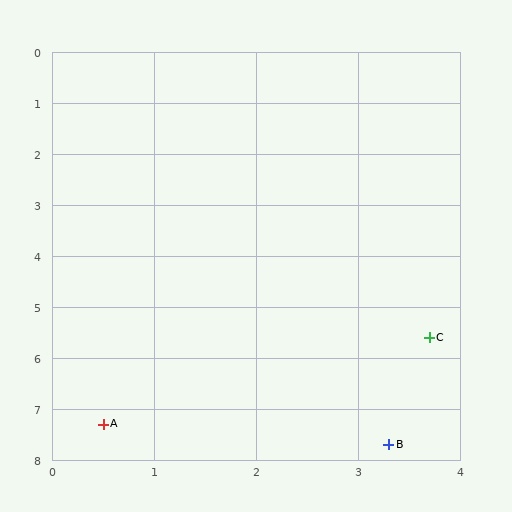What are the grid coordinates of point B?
Point B is at approximately (3.3, 7.7).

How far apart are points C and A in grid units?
Points C and A are about 3.6 grid units apart.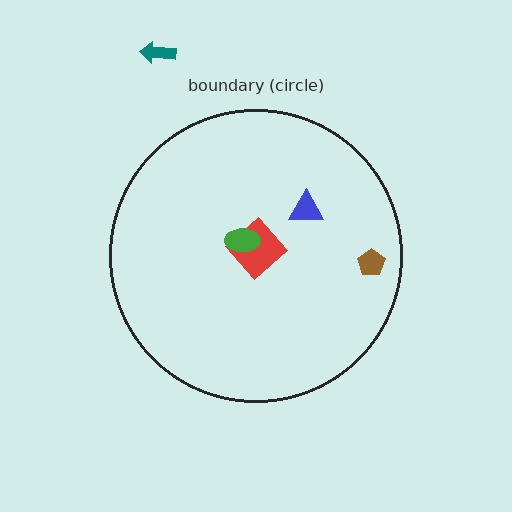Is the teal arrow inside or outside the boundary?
Outside.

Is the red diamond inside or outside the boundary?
Inside.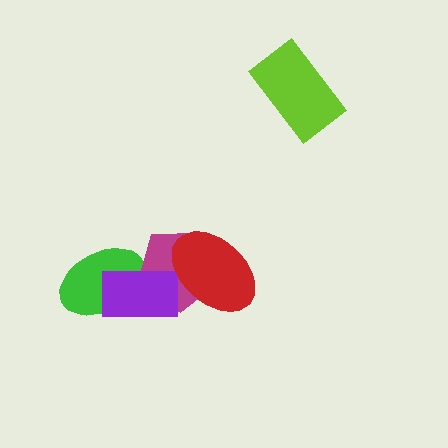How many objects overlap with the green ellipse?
2 objects overlap with the green ellipse.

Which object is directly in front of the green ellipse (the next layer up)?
The magenta pentagon is directly in front of the green ellipse.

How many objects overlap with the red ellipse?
1 object overlaps with the red ellipse.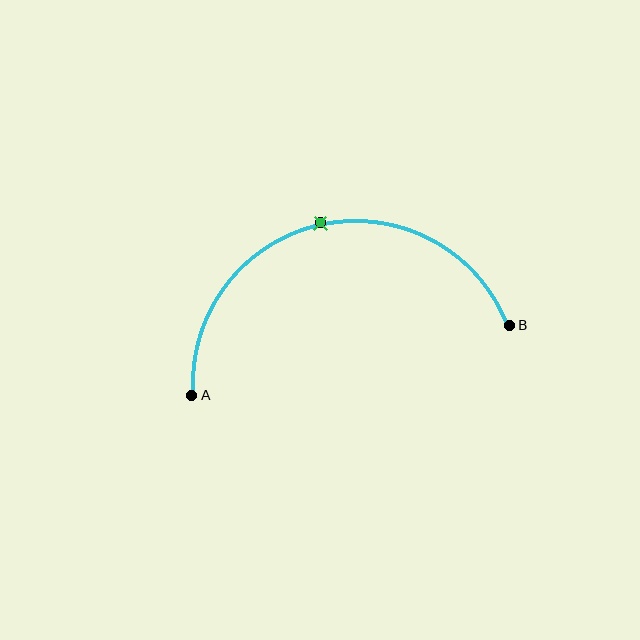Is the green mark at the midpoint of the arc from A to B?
Yes. The green mark lies on the arc at equal arc-length from both A and B — it is the arc midpoint.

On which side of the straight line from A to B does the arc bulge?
The arc bulges above the straight line connecting A and B.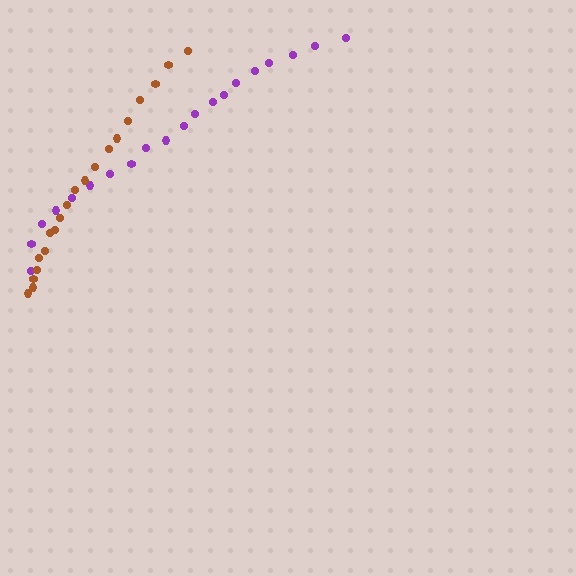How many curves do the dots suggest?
There are 2 distinct paths.